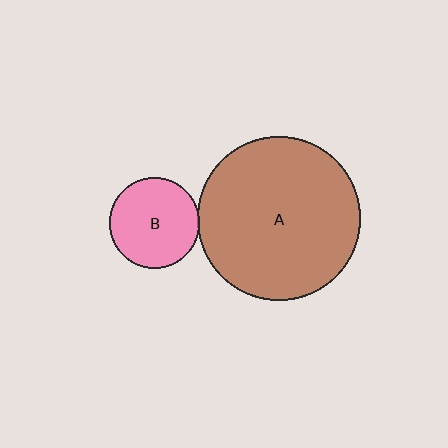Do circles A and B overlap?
Yes.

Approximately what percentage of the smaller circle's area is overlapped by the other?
Approximately 5%.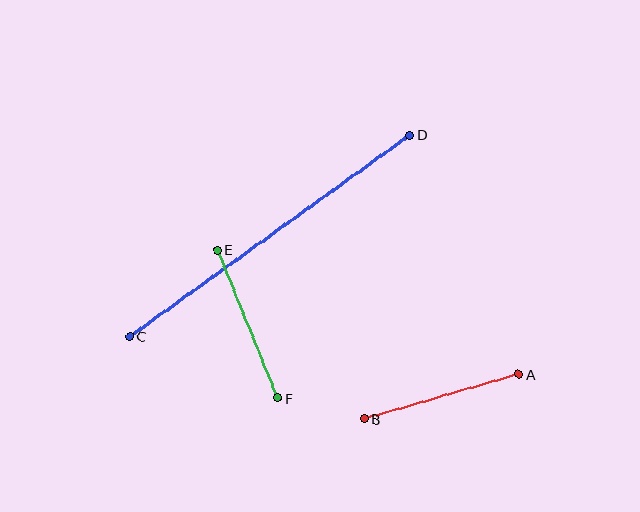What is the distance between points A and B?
The distance is approximately 161 pixels.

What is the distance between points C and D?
The distance is approximately 345 pixels.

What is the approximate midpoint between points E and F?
The midpoint is at approximately (248, 324) pixels.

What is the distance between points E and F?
The distance is approximately 160 pixels.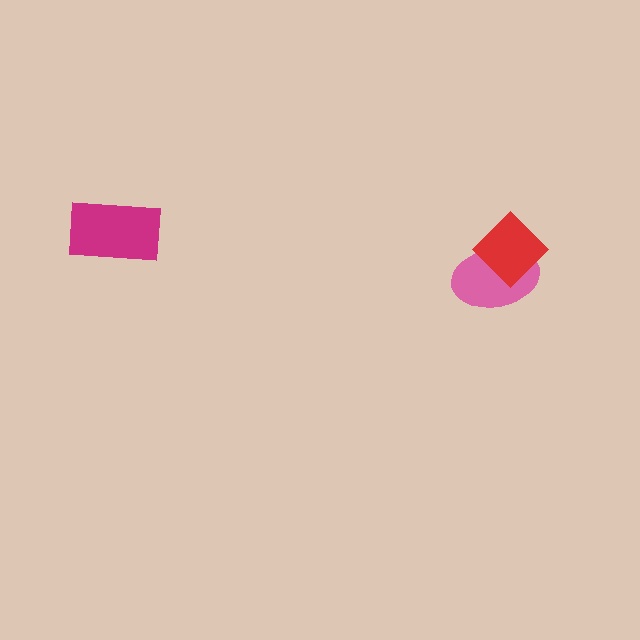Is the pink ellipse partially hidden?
Yes, it is partially covered by another shape.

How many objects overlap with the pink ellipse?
1 object overlaps with the pink ellipse.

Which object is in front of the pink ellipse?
The red diamond is in front of the pink ellipse.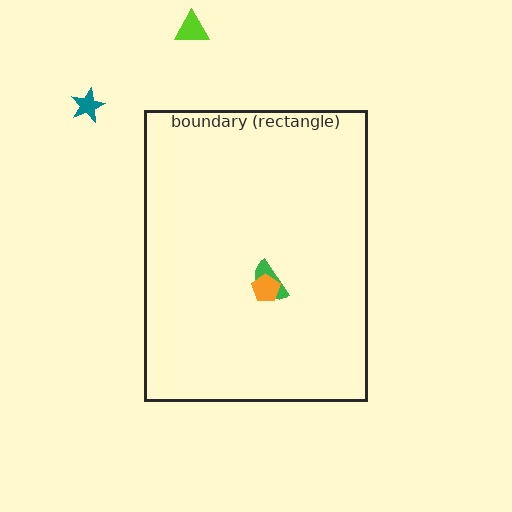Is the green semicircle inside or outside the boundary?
Inside.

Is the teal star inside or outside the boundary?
Outside.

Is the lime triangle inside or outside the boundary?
Outside.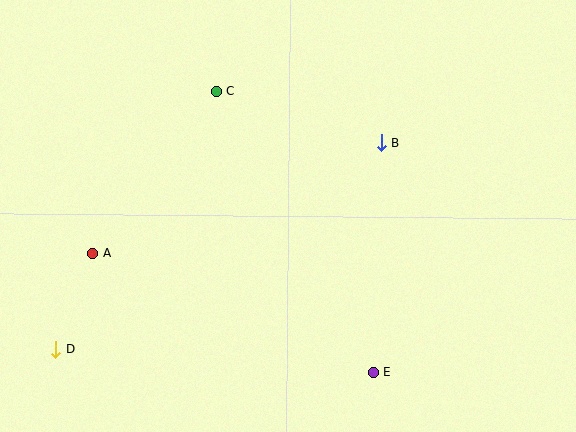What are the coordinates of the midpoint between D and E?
The midpoint between D and E is at (214, 361).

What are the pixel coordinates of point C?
Point C is at (216, 91).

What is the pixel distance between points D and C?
The distance between D and C is 304 pixels.